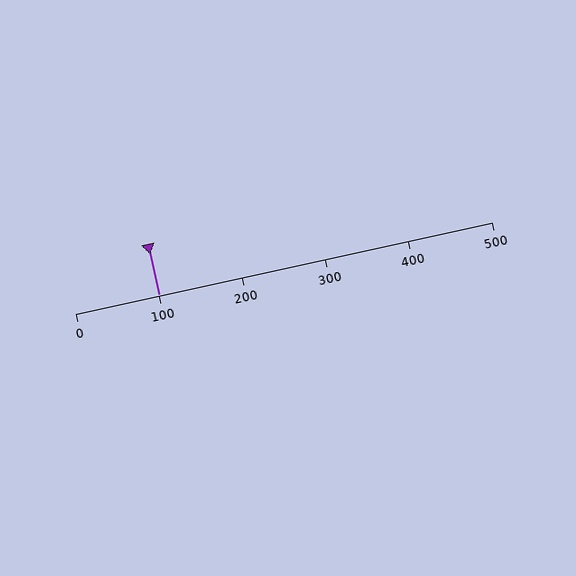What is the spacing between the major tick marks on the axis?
The major ticks are spaced 100 apart.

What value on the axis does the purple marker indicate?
The marker indicates approximately 100.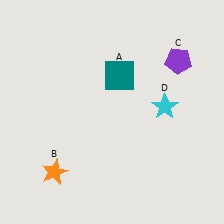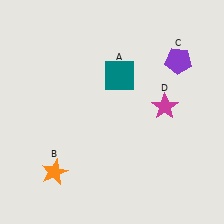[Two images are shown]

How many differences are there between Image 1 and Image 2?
There is 1 difference between the two images.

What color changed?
The star (D) changed from cyan in Image 1 to magenta in Image 2.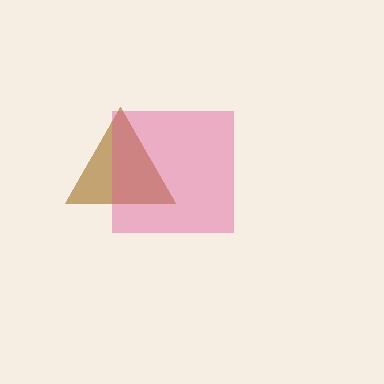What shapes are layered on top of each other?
The layered shapes are: a brown triangle, a pink square.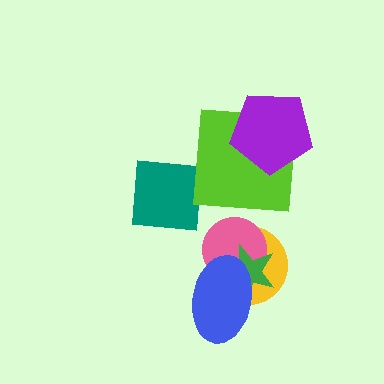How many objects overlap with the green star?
3 objects overlap with the green star.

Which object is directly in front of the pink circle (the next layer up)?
The green star is directly in front of the pink circle.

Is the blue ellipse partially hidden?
No, no other shape covers it.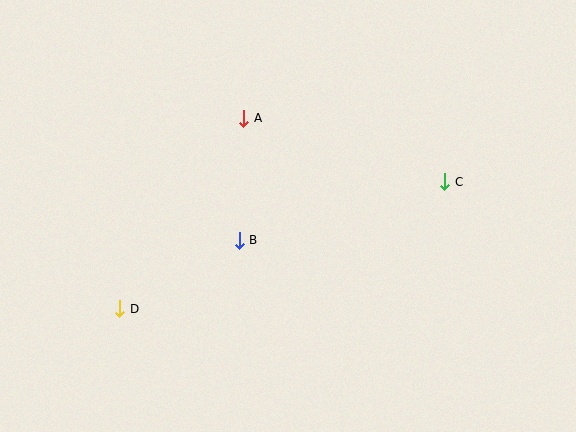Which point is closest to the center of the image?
Point B at (239, 240) is closest to the center.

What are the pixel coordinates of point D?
Point D is at (120, 309).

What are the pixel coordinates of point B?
Point B is at (239, 240).